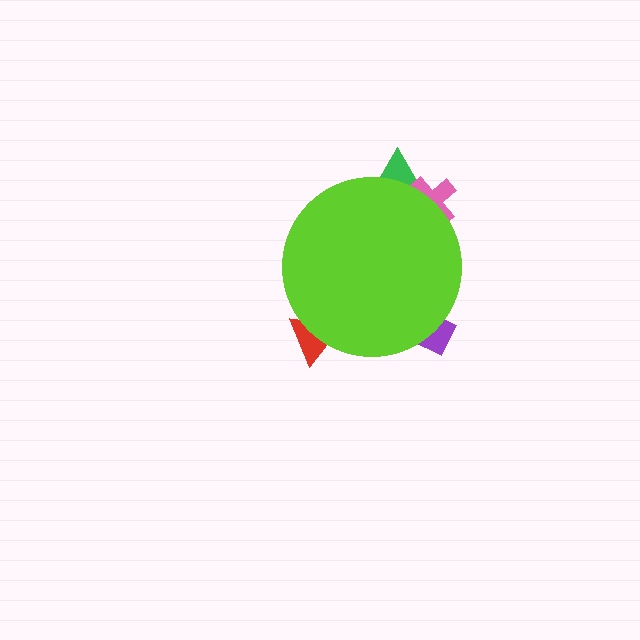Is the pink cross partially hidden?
Yes, the pink cross is partially hidden behind the lime circle.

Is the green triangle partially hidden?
Yes, the green triangle is partially hidden behind the lime circle.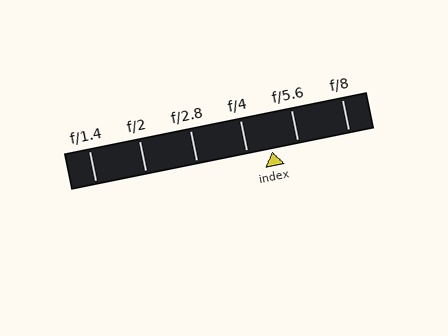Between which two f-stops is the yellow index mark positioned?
The index mark is between f/4 and f/5.6.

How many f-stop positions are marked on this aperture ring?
There are 6 f-stop positions marked.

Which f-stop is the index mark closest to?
The index mark is closest to f/4.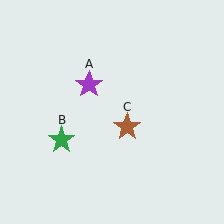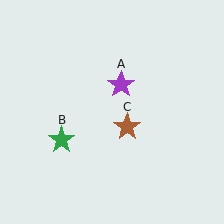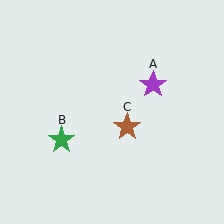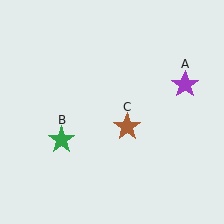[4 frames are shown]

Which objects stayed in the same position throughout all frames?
Green star (object B) and brown star (object C) remained stationary.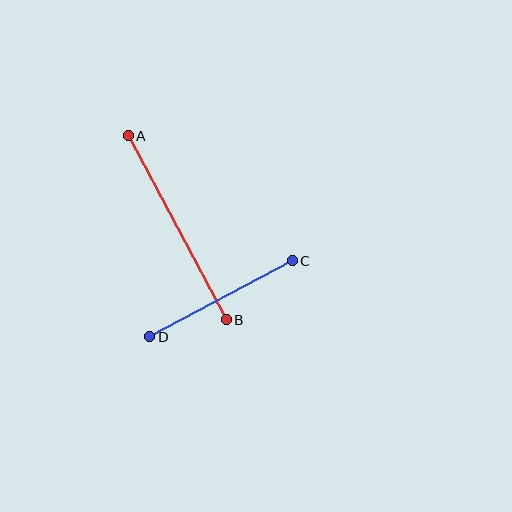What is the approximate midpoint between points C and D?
The midpoint is at approximately (221, 299) pixels.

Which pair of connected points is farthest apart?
Points A and B are farthest apart.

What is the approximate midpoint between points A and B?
The midpoint is at approximately (177, 228) pixels.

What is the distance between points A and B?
The distance is approximately 209 pixels.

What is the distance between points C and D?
The distance is approximately 162 pixels.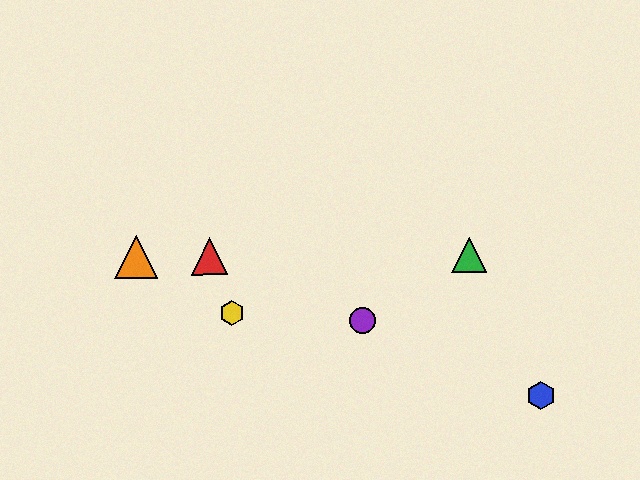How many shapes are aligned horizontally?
3 shapes (the red triangle, the green triangle, the orange triangle) are aligned horizontally.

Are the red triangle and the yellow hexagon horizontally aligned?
No, the red triangle is at y≈256 and the yellow hexagon is at y≈313.